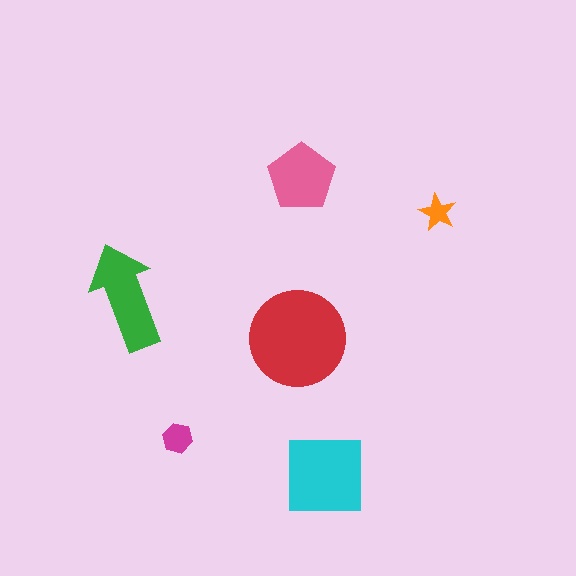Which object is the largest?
The red circle.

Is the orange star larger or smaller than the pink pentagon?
Smaller.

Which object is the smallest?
The orange star.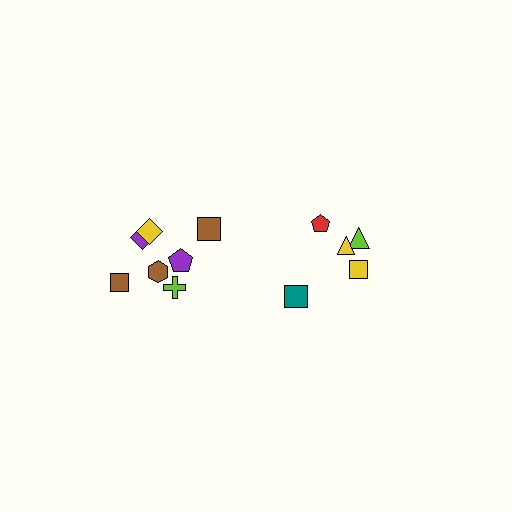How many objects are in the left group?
There are 7 objects.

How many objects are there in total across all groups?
There are 12 objects.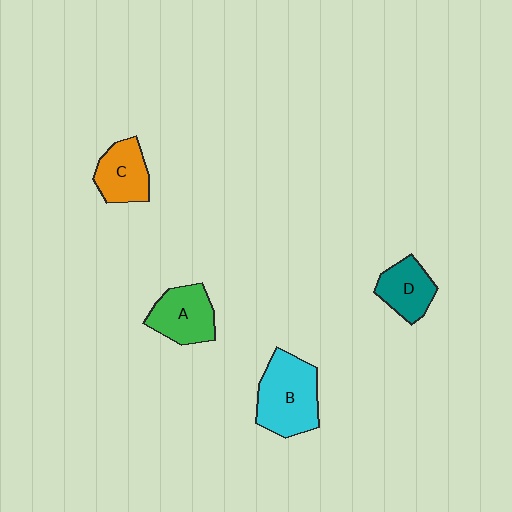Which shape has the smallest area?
Shape D (teal).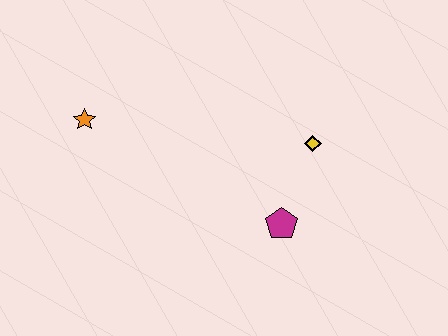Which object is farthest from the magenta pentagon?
The orange star is farthest from the magenta pentagon.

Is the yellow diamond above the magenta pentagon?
Yes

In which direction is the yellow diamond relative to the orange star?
The yellow diamond is to the right of the orange star.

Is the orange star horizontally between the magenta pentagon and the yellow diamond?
No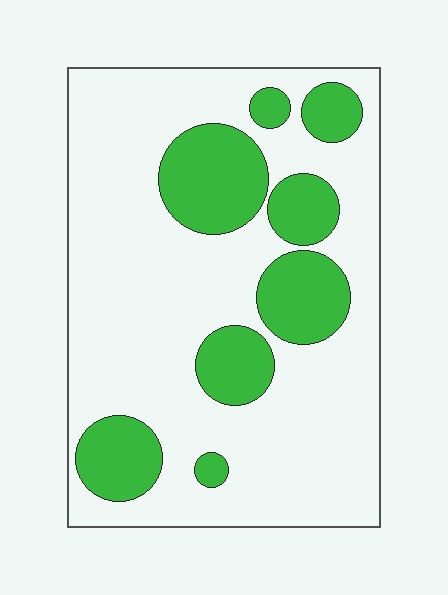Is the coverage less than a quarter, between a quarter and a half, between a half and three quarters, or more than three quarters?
Between a quarter and a half.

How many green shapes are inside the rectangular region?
8.